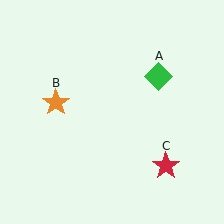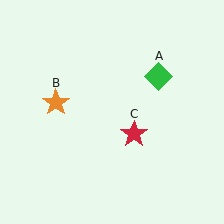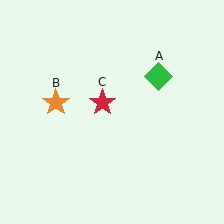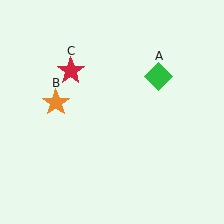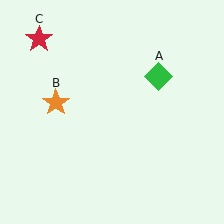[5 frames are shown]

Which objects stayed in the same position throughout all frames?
Green diamond (object A) and orange star (object B) remained stationary.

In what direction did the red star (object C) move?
The red star (object C) moved up and to the left.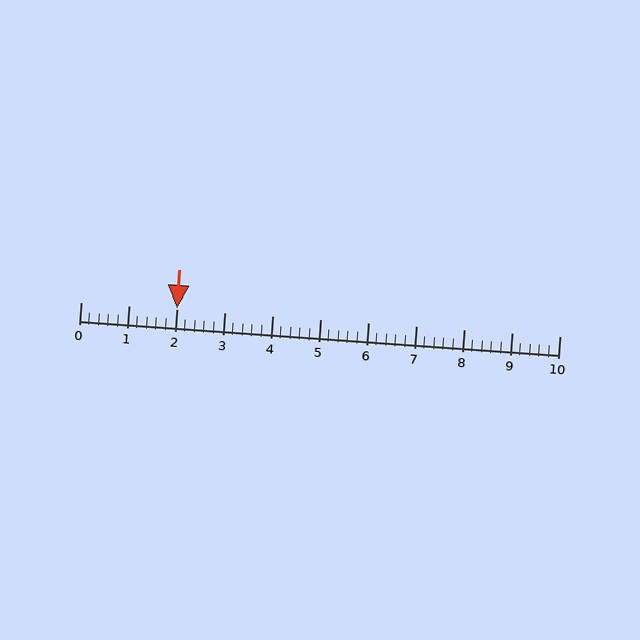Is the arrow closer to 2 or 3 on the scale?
The arrow is closer to 2.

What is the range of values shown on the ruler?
The ruler shows values from 0 to 10.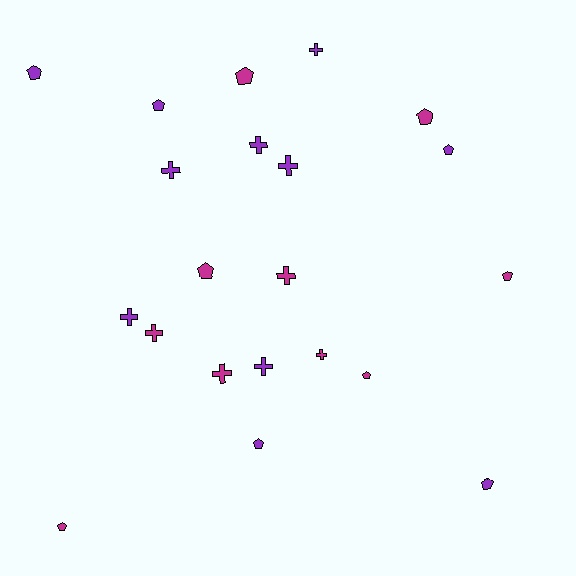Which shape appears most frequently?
Pentagon, with 11 objects.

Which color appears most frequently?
Purple, with 11 objects.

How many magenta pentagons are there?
There are 6 magenta pentagons.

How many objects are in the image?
There are 21 objects.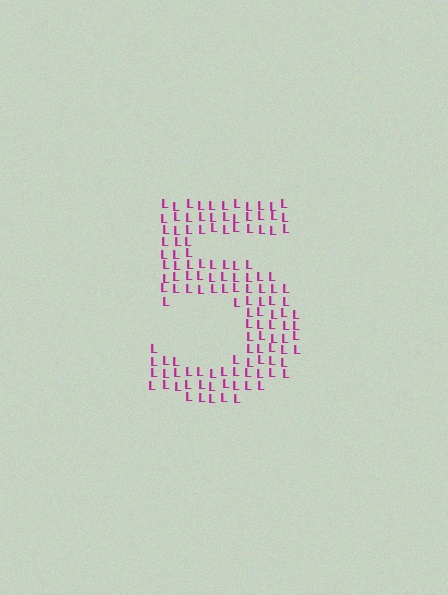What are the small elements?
The small elements are letter L's.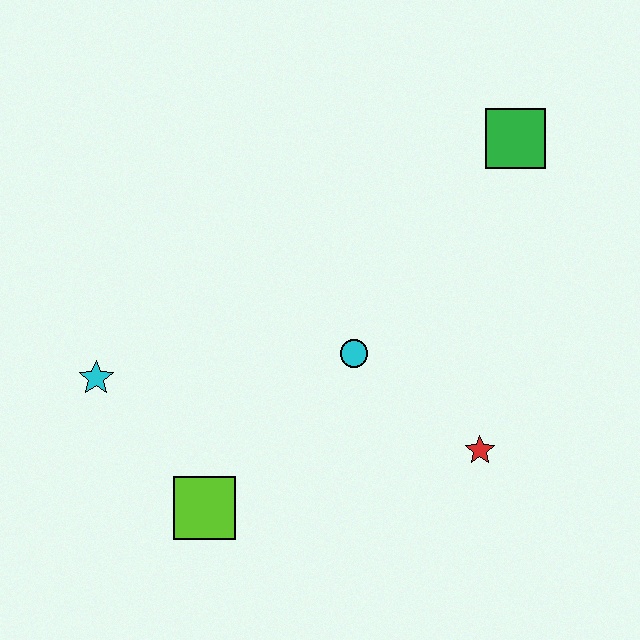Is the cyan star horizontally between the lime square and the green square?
No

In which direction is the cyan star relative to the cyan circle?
The cyan star is to the left of the cyan circle.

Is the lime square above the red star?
No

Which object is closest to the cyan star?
The lime square is closest to the cyan star.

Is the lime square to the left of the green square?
Yes